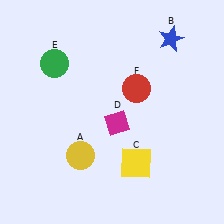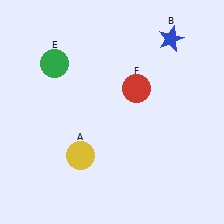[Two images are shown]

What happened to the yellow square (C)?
The yellow square (C) was removed in Image 2. It was in the bottom-right area of Image 1.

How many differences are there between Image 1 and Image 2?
There are 2 differences between the two images.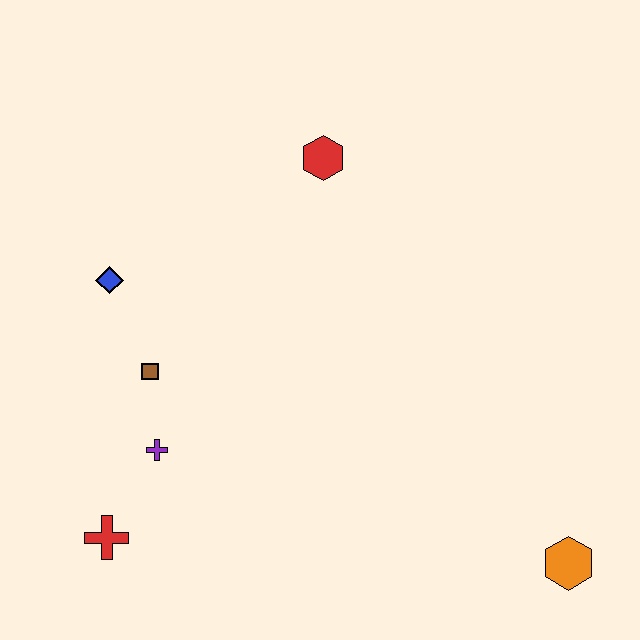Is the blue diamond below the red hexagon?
Yes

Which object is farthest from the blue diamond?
The orange hexagon is farthest from the blue diamond.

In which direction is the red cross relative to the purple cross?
The red cross is below the purple cross.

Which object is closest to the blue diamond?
The brown square is closest to the blue diamond.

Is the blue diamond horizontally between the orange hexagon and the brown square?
No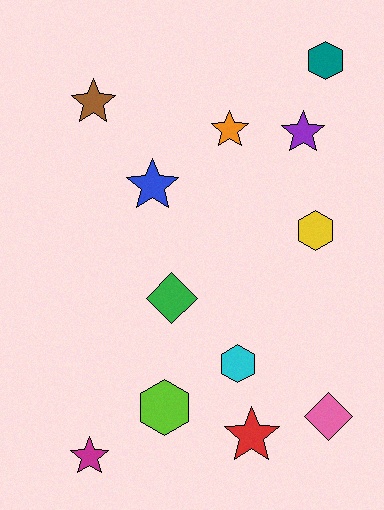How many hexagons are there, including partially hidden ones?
There are 4 hexagons.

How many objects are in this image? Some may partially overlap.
There are 12 objects.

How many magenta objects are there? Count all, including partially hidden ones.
There is 1 magenta object.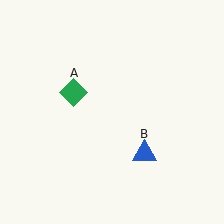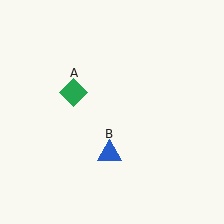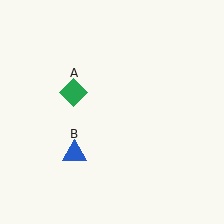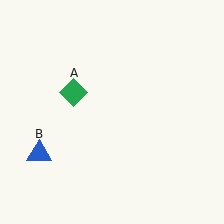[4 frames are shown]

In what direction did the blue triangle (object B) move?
The blue triangle (object B) moved left.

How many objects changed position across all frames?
1 object changed position: blue triangle (object B).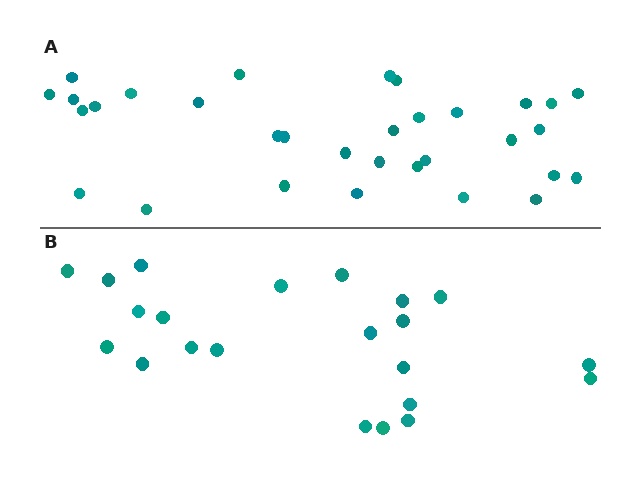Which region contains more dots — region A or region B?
Region A (the top region) has more dots.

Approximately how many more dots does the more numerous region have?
Region A has roughly 10 or so more dots than region B.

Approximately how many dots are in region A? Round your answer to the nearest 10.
About 30 dots. (The exact count is 32, which rounds to 30.)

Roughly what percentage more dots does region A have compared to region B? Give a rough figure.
About 45% more.